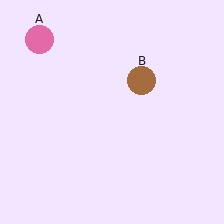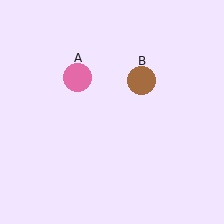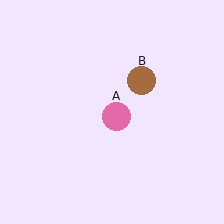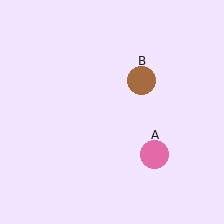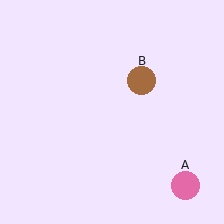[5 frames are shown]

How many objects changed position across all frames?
1 object changed position: pink circle (object A).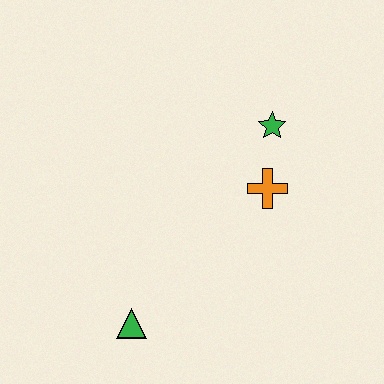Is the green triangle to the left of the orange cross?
Yes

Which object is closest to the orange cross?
The green star is closest to the orange cross.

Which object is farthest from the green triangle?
The green star is farthest from the green triangle.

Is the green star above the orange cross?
Yes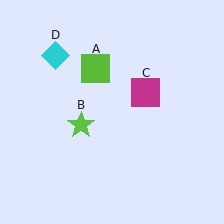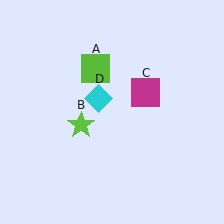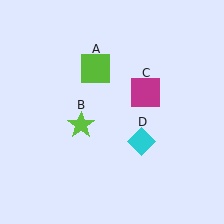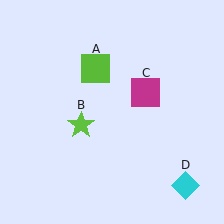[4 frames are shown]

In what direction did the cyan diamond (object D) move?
The cyan diamond (object D) moved down and to the right.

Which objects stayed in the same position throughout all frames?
Lime square (object A) and lime star (object B) and magenta square (object C) remained stationary.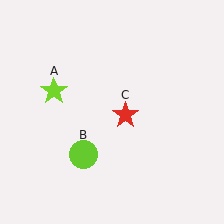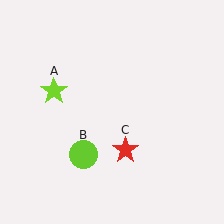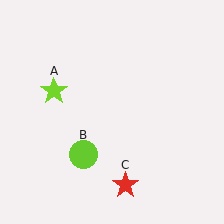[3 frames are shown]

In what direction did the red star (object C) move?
The red star (object C) moved down.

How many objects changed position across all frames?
1 object changed position: red star (object C).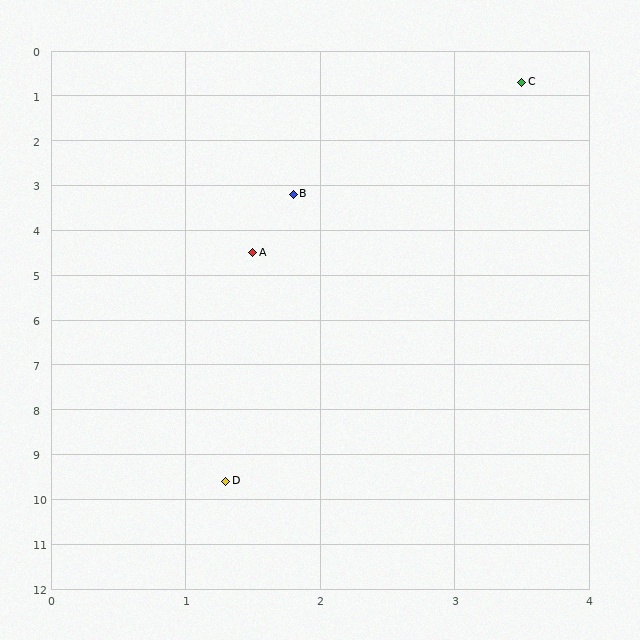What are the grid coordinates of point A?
Point A is at approximately (1.5, 4.5).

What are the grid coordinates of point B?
Point B is at approximately (1.8, 3.2).